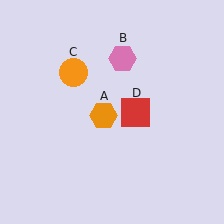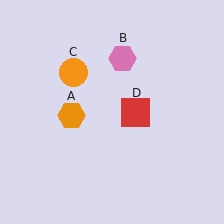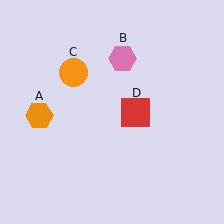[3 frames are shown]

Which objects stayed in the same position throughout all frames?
Pink hexagon (object B) and orange circle (object C) and red square (object D) remained stationary.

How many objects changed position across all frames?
1 object changed position: orange hexagon (object A).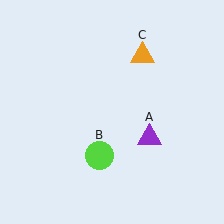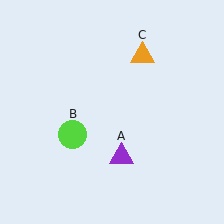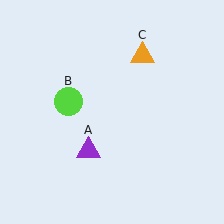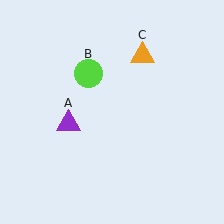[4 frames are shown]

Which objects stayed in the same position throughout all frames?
Orange triangle (object C) remained stationary.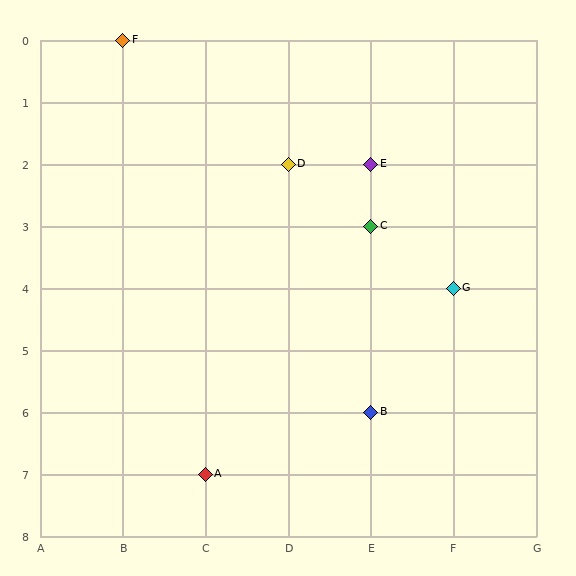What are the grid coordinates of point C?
Point C is at grid coordinates (E, 3).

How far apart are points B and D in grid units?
Points B and D are 1 column and 4 rows apart (about 4.1 grid units diagonally).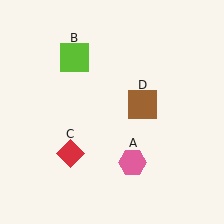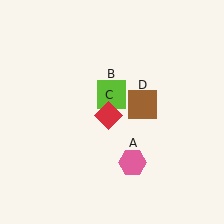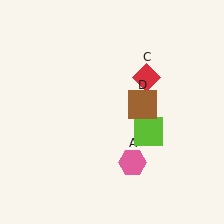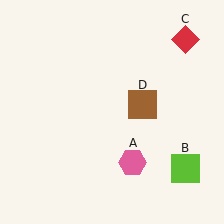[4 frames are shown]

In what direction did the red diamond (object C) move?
The red diamond (object C) moved up and to the right.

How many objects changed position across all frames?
2 objects changed position: lime square (object B), red diamond (object C).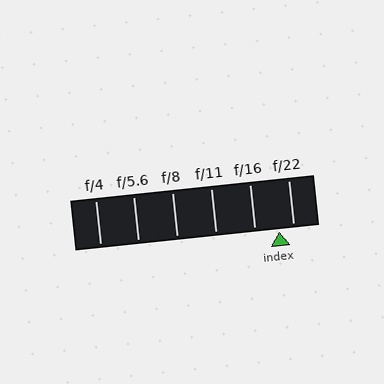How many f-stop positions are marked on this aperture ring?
There are 6 f-stop positions marked.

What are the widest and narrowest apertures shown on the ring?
The widest aperture shown is f/4 and the narrowest is f/22.